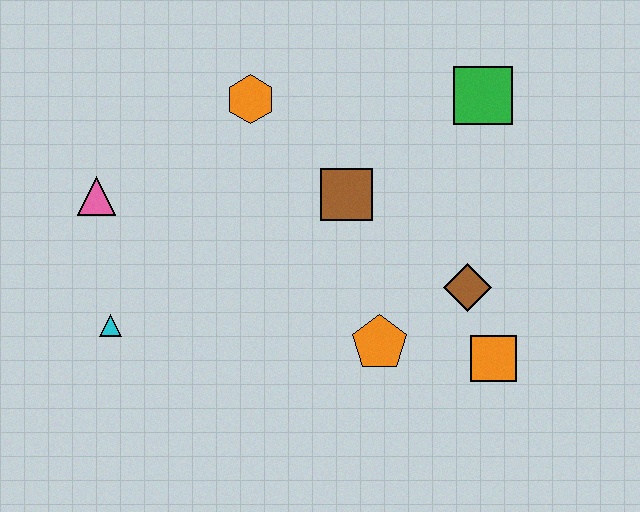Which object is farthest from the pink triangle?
The orange square is farthest from the pink triangle.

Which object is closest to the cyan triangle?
The pink triangle is closest to the cyan triangle.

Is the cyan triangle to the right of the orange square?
No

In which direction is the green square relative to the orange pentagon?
The green square is above the orange pentagon.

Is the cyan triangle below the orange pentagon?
No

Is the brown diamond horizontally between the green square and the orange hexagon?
Yes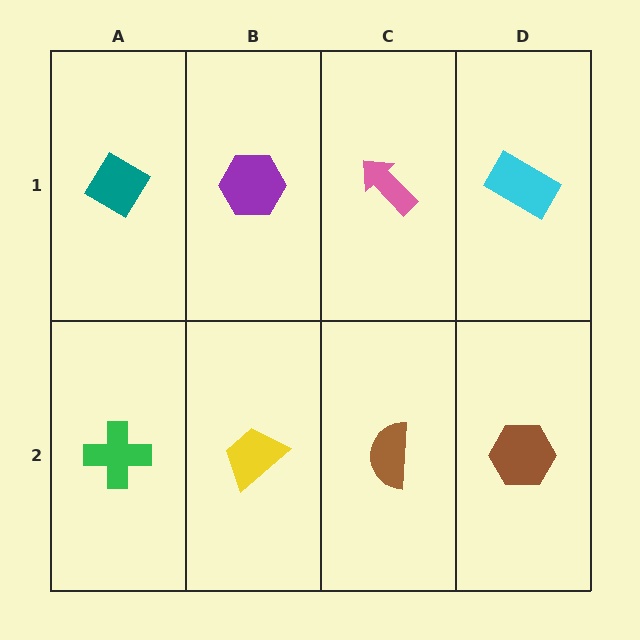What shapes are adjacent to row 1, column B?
A yellow trapezoid (row 2, column B), a teal diamond (row 1, column A), a pink arrow (row 1, column C).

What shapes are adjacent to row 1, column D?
A brown hexagon (row 2, column D), a pink arrow (row 1, column C).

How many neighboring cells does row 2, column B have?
3.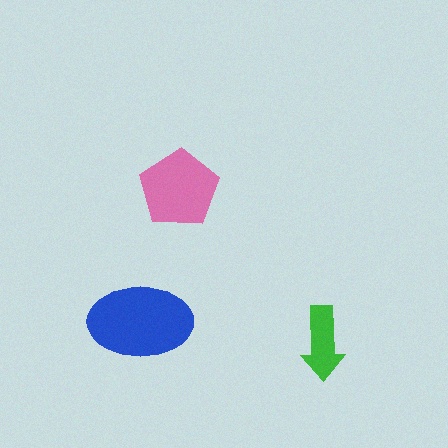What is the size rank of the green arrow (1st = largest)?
3rd.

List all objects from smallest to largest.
The green arrow, the pink pentagon, the blue ellipse.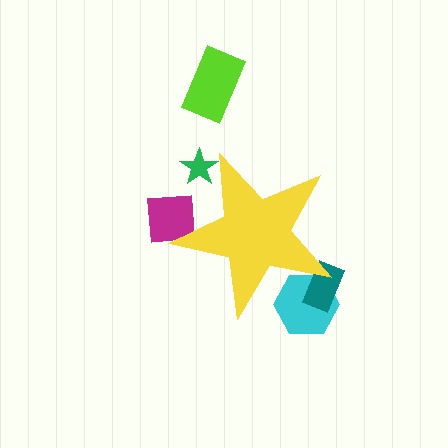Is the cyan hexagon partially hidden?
Yes, the cyan hexagon is partially hidden behind the yellow star.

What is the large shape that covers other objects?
A yellow star.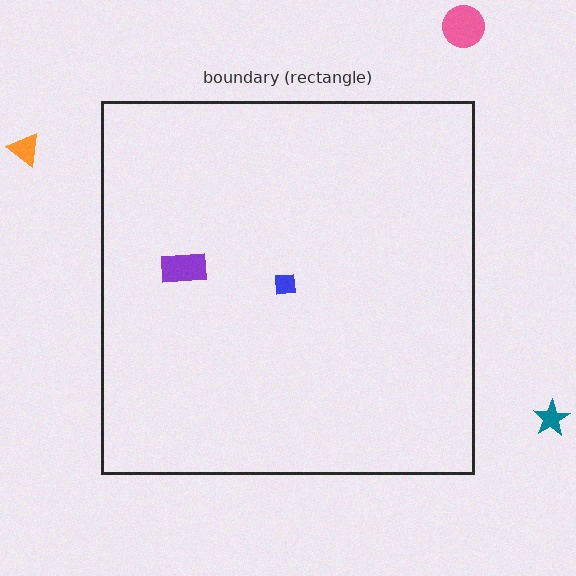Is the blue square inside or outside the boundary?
Inside.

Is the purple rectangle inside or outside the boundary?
Inside.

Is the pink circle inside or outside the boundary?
Outside.